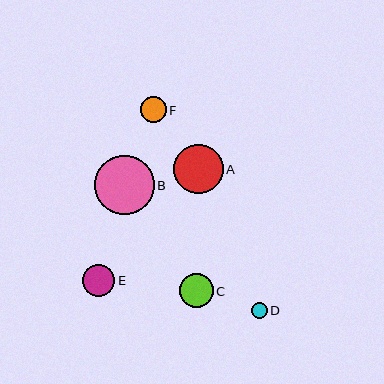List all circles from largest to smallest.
From largest to smallest: B, A, C, E, F, D.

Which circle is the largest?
Circle B is the largest with a size of approximately 59 pixels.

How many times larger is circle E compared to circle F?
Circle E is approximately 1.3 times the size of circle F.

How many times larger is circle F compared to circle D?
Circle F is approximately 1.6 times the size of circle D.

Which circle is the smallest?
Circle D is the smallest with a size of approximately 16 pixels.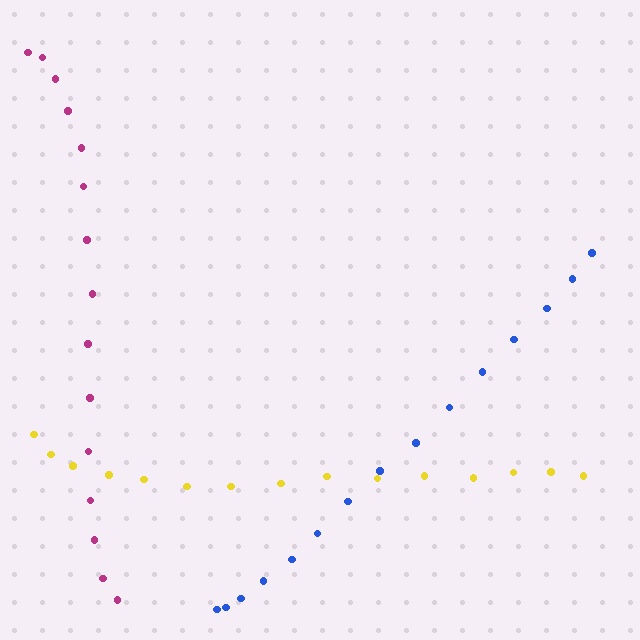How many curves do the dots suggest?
There are 3 distinct paths.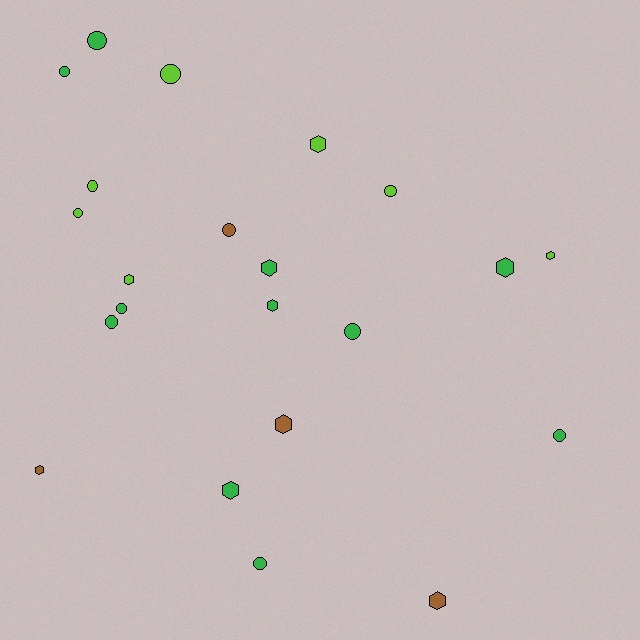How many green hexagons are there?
There are 4 green hexagons.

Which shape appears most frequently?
Circle, with 12 objects.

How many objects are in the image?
There are 22 objects.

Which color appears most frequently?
Green, with 11 objects.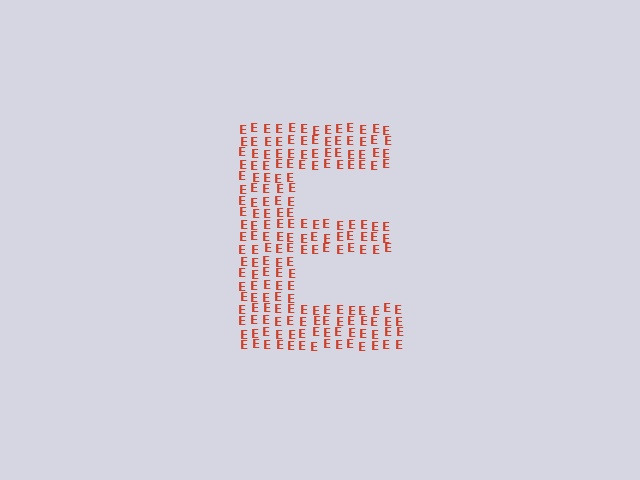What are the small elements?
The small elements are letter E's.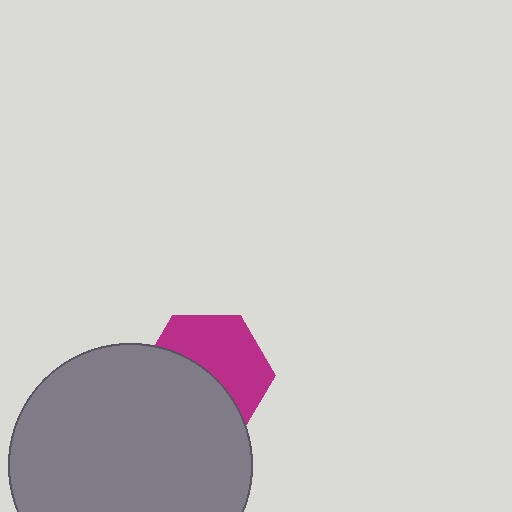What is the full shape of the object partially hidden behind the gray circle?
The partially hidden object is a magenta hexagon.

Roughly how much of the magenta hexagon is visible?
About half of it is visible (roughly 51%).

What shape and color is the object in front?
The object in front is a gray circle.